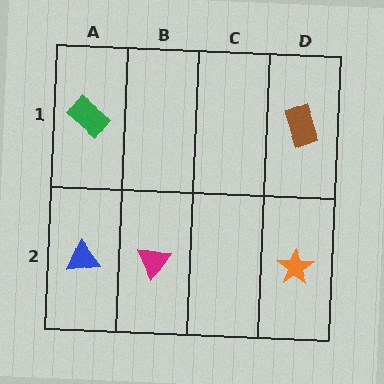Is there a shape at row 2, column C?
No, that cell is empty.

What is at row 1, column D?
A brown rectangle.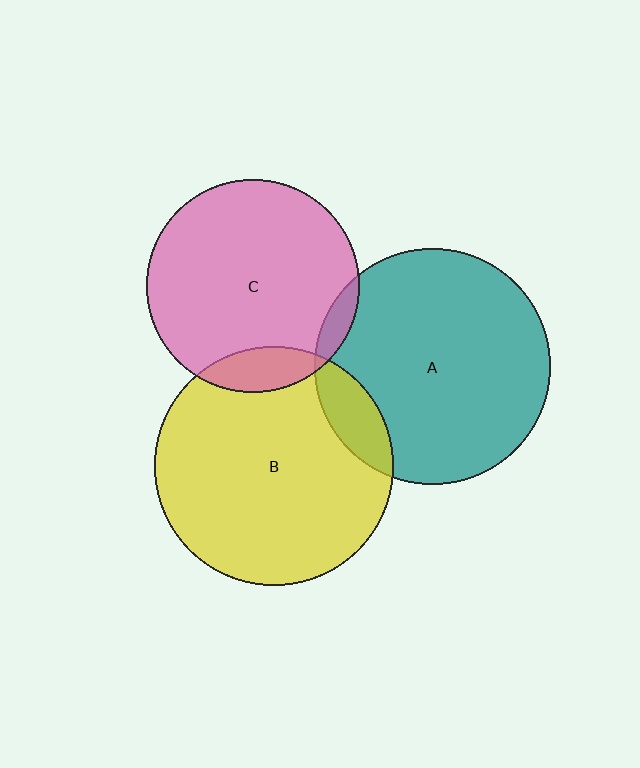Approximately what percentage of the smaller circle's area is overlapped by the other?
Approximately 5%.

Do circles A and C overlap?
Yes.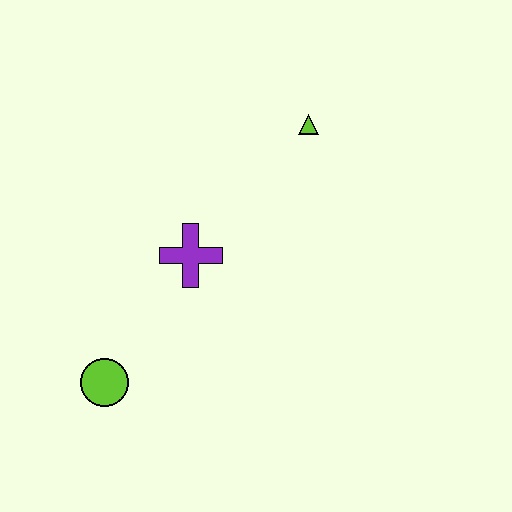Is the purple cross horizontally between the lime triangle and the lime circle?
Yes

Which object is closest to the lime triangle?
The purple cross is closest to the lime triangle.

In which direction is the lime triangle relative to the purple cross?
The lime triangle is above the purple cross.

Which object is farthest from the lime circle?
The lime triangle is farthest from the lime circle.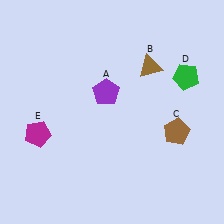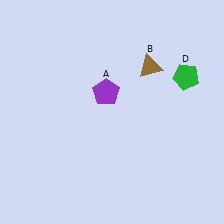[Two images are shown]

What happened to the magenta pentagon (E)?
The magenta pentagon (E) was removed in Image 2. It was in the bottom-left area of Image 1.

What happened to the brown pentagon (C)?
The brown pentagon (C) was removed in Image 2. It was in the bottom-right area of Image 1.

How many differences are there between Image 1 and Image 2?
There are 2 differences between the two images.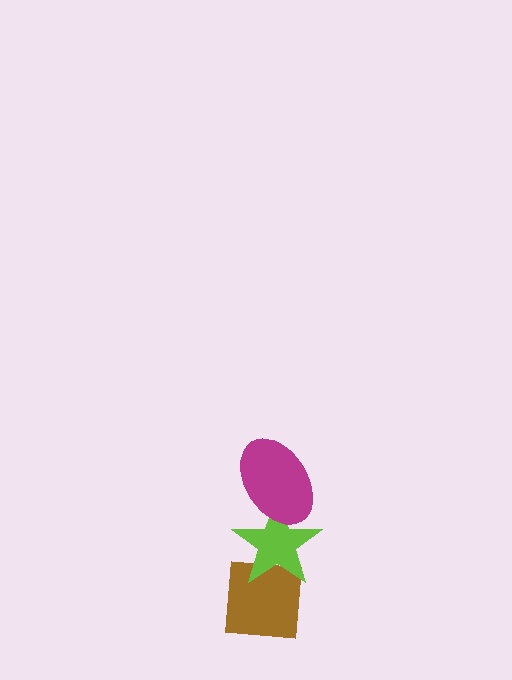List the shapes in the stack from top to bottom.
From top to bottom: the magenta ellipse, the lime star, the brown square.